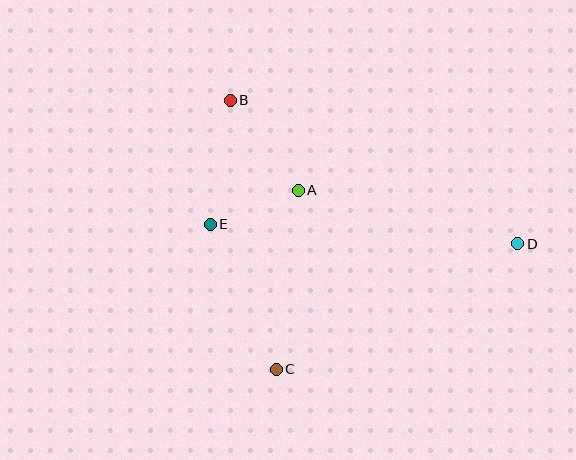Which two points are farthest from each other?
Points B and D are farthest from each other.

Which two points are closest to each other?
Points A and E are closest to each other.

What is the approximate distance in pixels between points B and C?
The distance between B and C is approximately 273 pixels.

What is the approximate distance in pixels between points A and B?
The distance between A and B is approximately 113 pixels.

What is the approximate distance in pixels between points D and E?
The distance between D and E is approximately 308 pixels.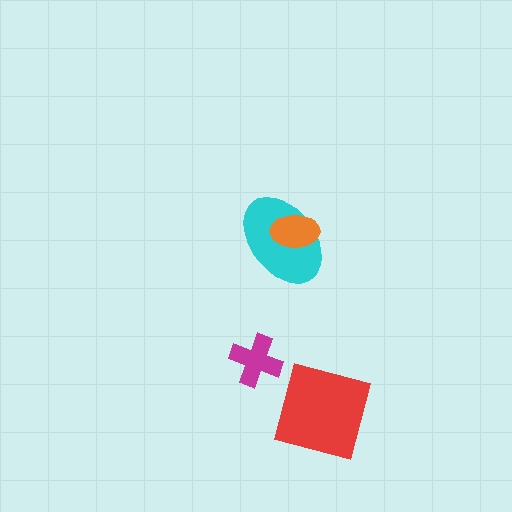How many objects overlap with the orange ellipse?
1 object overlaps with the orange ellipse.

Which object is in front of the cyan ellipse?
The orange ellipse is in front of the cyan ellipse.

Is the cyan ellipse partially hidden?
Yes, it is partially covered by another shape.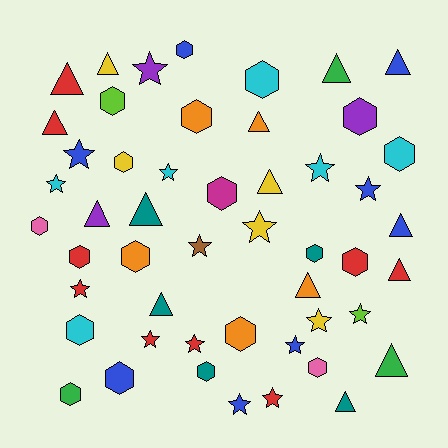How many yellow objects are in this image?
There are 5 yellow objects.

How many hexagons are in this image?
There are 19 hexagons.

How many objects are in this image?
There are 50 objects.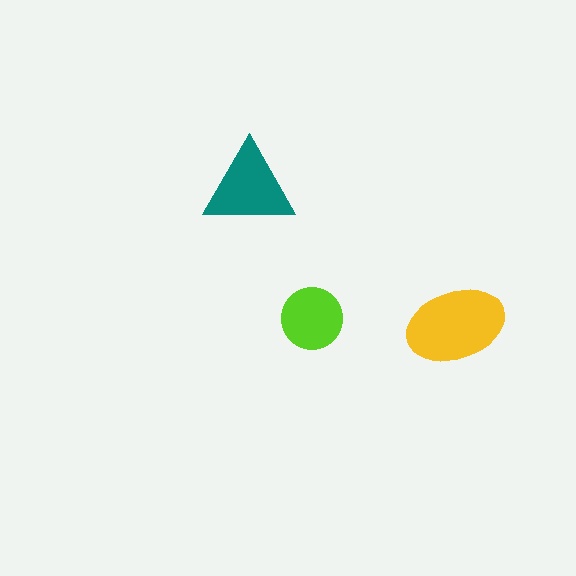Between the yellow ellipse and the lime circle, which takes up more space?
The yellow ellipse.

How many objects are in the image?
There are 3 objects in the image.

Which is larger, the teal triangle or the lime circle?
The teal triangle.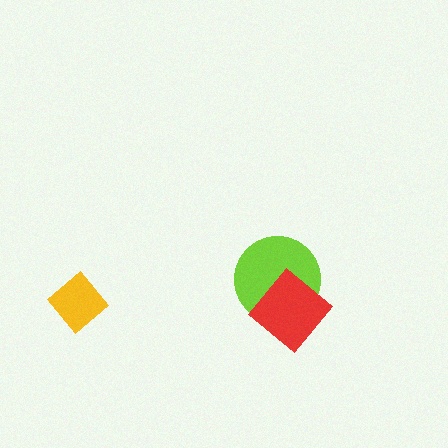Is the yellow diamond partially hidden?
No, no other shape covers it.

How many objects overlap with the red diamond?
1 object overlaps with the red diamond.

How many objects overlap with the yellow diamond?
0 objects overlap with the yellow diamond.